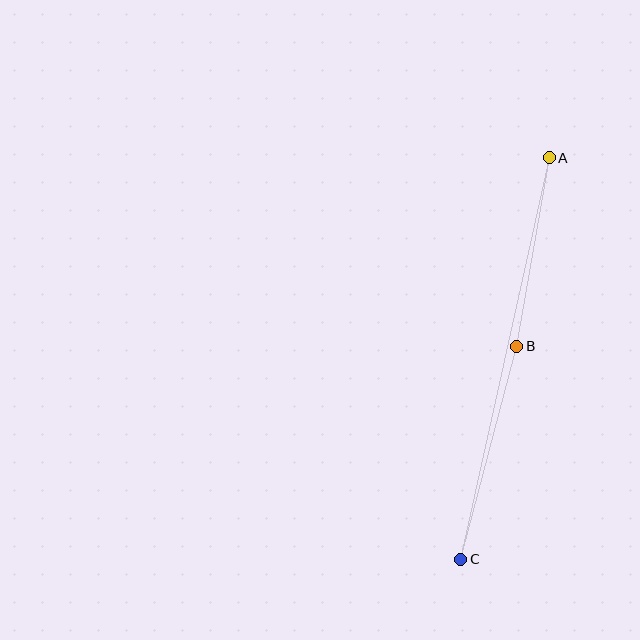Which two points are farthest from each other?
Points A and C are farthest from each other.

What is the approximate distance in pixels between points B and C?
The distance between B and C is approximately 220 pixels.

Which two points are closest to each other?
Points A and B are closest to each other.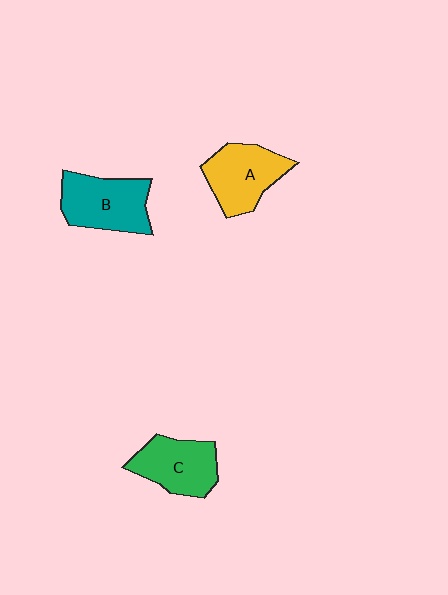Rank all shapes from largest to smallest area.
From largest to smallest: B (teal), A (yellow), C (green).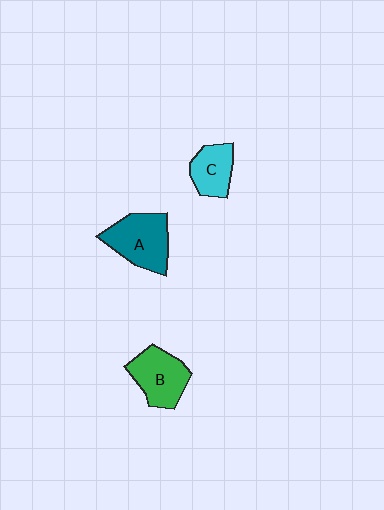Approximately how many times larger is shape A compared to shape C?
Approximately 1.5 times.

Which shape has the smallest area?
Shape C (cyan).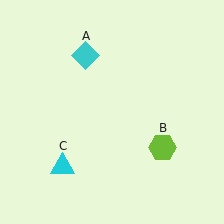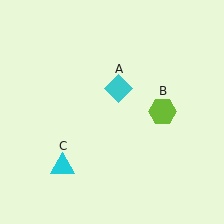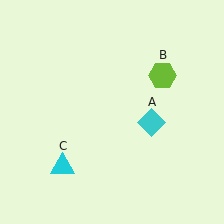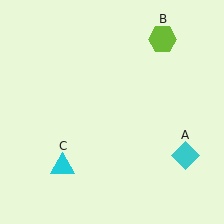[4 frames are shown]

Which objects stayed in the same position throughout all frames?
Cyan triangle (object C) remained stationary.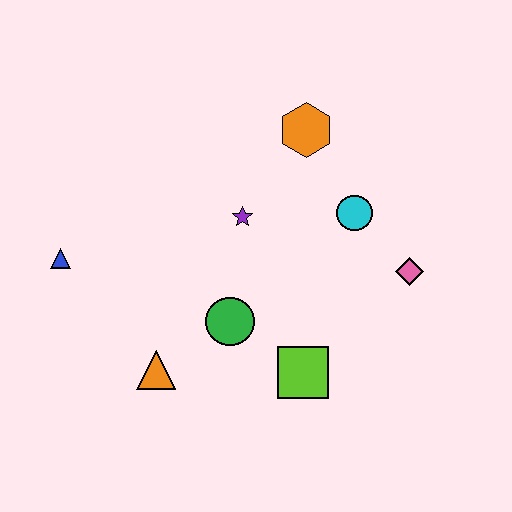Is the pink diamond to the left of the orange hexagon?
No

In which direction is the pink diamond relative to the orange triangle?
The pink diamond is to the right of the orange triangle.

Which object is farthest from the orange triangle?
The orange hexagon is farthest from the orange triangle.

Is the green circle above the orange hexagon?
No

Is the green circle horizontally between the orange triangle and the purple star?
Yes